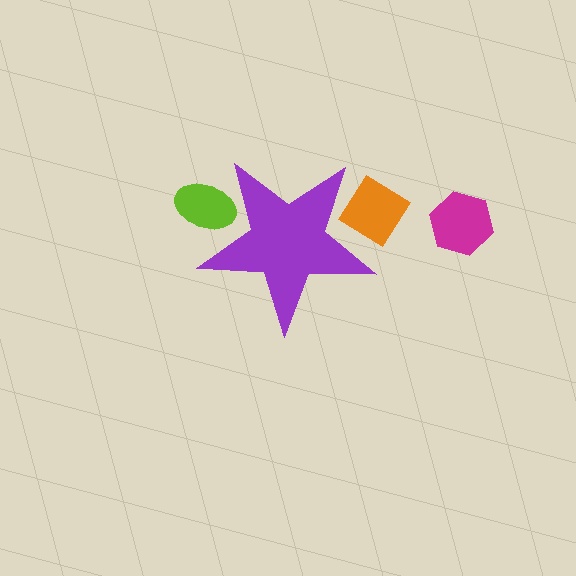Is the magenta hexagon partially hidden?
No, the magenta hexagon is fully visible.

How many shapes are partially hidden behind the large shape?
2 shapes are partially hidden.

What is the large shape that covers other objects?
A purple star.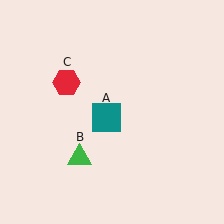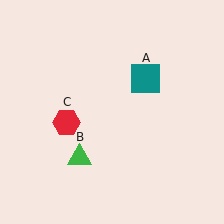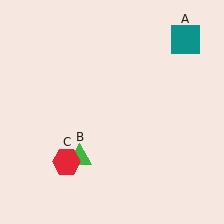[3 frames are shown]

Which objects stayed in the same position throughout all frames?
Green triangle (object B) remained stationary.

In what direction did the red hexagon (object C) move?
The red hexagon (object C) moved down.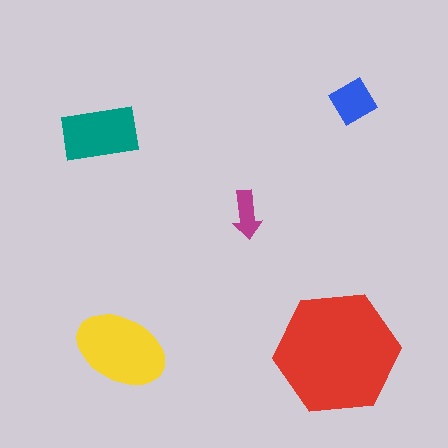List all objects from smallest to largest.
The magenta arrow, the blue diamond, the teal rectangle, the yellow ellipse, the red hexagon.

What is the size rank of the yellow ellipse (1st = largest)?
2nd.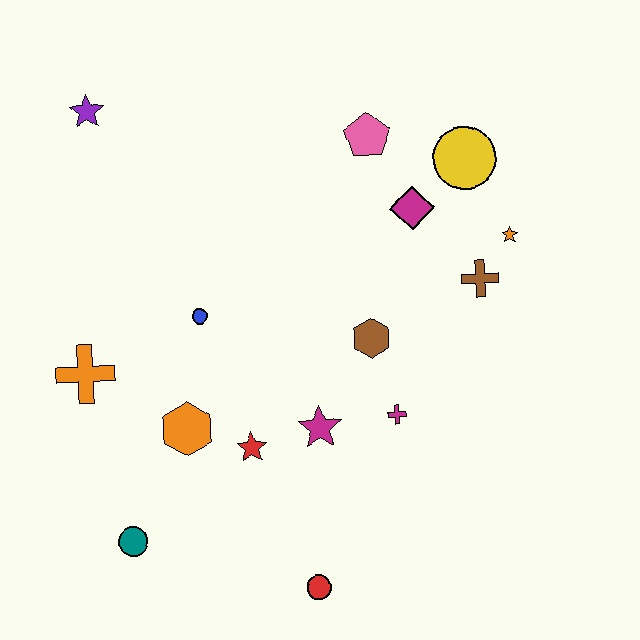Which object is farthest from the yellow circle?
The teal circle is farthest from the yellow circle.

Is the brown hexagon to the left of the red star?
No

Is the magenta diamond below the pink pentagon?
Yes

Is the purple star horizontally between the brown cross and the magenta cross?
No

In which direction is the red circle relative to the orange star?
The red circle is below the orange star.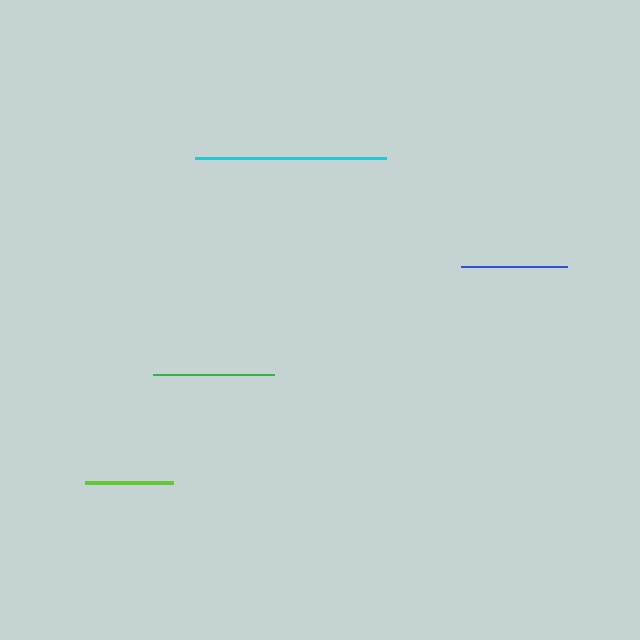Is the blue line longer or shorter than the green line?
The green line is longer than the blue line.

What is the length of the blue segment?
The blue segment is approximately 106 pixels long.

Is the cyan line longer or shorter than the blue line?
The cyan line is longer than the blue line.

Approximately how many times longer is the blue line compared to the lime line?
The blue line is approximately 1.2 times the length of the lime line.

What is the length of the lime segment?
The lime segment is approximately 89 pixels long.